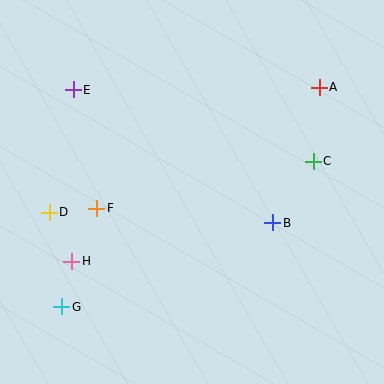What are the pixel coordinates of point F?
Point F is at (97, 208).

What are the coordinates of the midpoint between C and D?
The midpoint between C and D is at (181, 187).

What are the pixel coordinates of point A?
Point A is at (319, 87).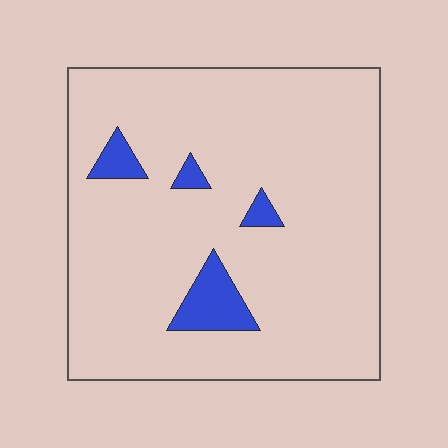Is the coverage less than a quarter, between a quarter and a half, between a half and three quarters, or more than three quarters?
Less than a quarter.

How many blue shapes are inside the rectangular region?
4.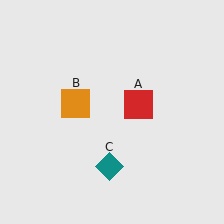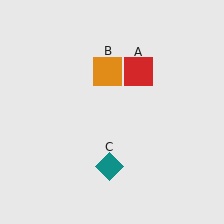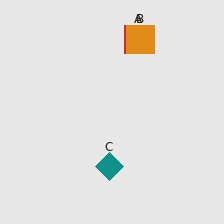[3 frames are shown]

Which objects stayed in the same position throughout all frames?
Teal diamond (object C) remained stationary.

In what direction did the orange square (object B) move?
The orange square (object B) moved up and to the right.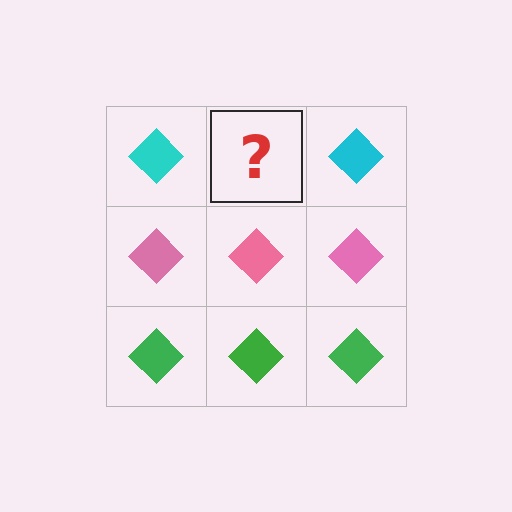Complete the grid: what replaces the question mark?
The question mark should be replaced with a cyan diamond.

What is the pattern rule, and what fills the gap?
The rule is that each row has a consistent color. The gap should be filled with a cyan diamond.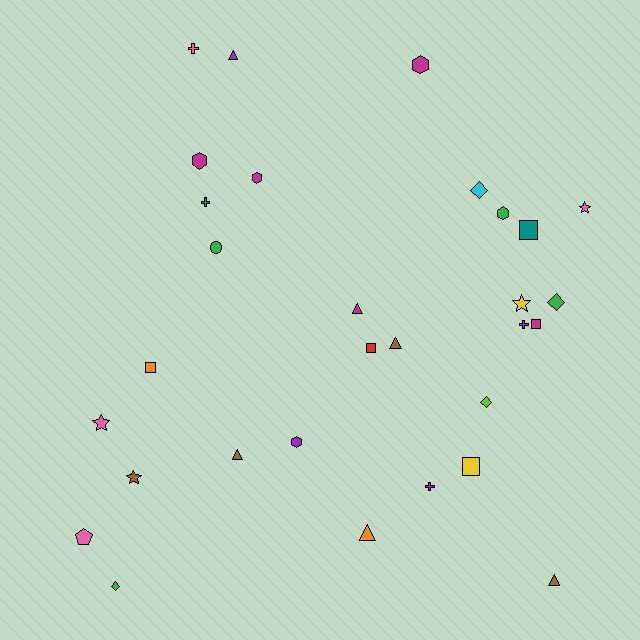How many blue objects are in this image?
There are no blue objects.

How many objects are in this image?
There are 30 objects.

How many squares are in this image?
There are 5 squares.